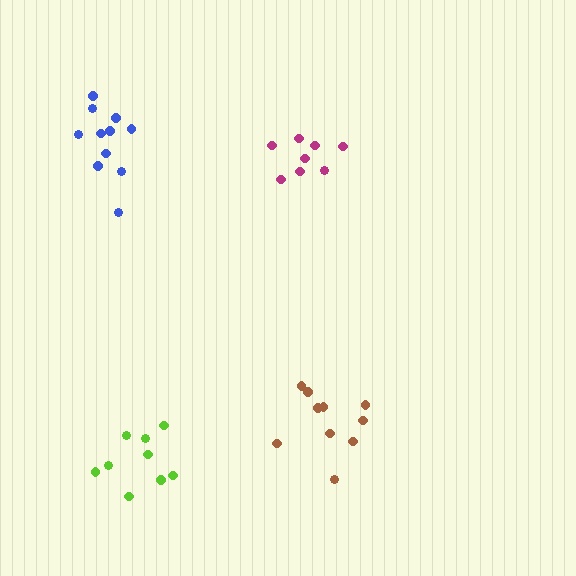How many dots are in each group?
Group 1: 10 dots, Group 2: 11 dots, Group 3: 8 dots, Group 4: 9 dots (38 total).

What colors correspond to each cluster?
The clusters are colored: brown, blue, magenta, lime.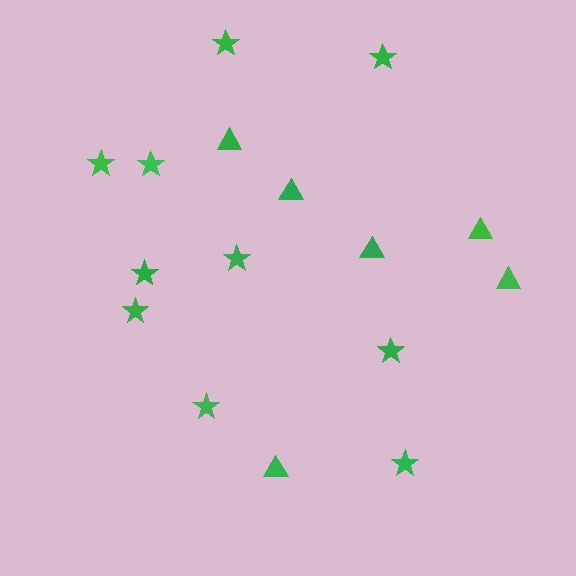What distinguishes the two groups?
There are 2 groups: one group of triangles (6) and one group of stars (10).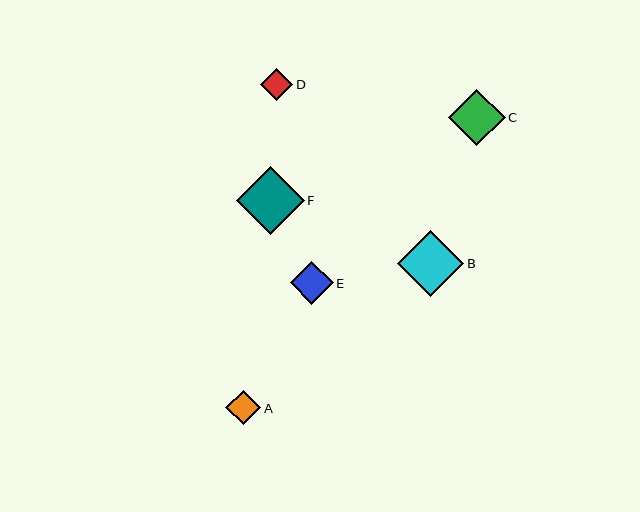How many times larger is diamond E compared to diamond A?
Diamond E is approximately 1.2 times the size of diamond A.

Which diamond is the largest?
Diamond F is the largest with a size of approximately 67 pixels.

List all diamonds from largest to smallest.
From largest to smallest: F, B, C, E, A, D.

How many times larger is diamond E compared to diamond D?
Diamond E is approximately 1.3 times the size of diamond D.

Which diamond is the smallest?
Diamond D is the smallest with a size of approximately 32 pixels.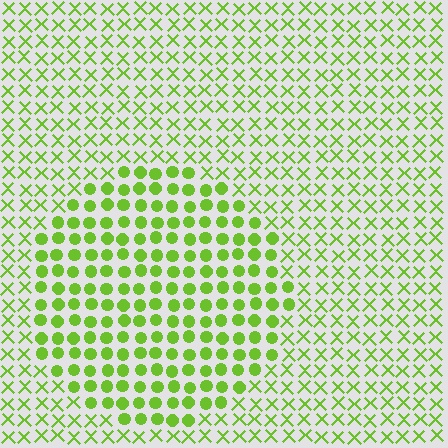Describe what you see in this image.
The image is filled with small lime elements arranged in a uniform grid. A circle-shaped region contains circles, while the surrounding area contains X marks. The boundary is defined purely by the change in element shape.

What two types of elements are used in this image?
The image uses circles inside the circle region and X marks outside it.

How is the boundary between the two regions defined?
The boundary is defined by a change in element shape: circles inside vs. X marks outside. All elements share the same color and spacing.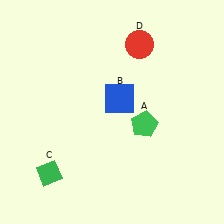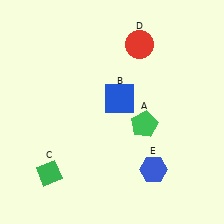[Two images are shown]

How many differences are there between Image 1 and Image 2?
There is 1 difference between the two images.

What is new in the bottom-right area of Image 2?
A blue hexagon (E) was added in the bottom-right area of Image 2.